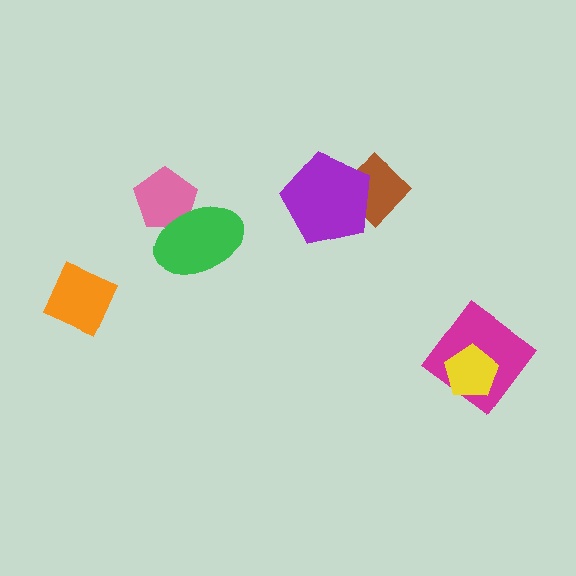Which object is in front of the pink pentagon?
The green ellipse is in front of the pink pentagon.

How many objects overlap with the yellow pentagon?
1 object overlaps with the yellow pentagon.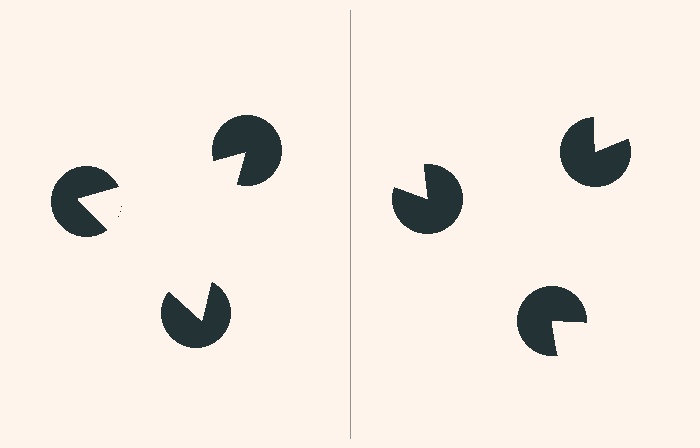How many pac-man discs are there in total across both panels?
6 — 3 on each side.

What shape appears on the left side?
An illusory triangle.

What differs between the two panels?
The pac-man discs are positioned identically on both sides; only the wedge orientations differ. On the left they align to a triangle; on the right they are misaligned.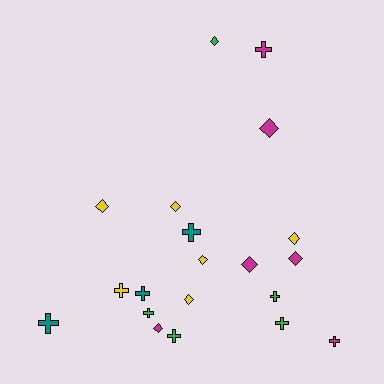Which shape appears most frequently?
Diamond, with 10 objects.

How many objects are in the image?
There are 20 objects.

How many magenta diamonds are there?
There are 4 magenta diamonds.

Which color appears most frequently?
Magenta, with 6 objects.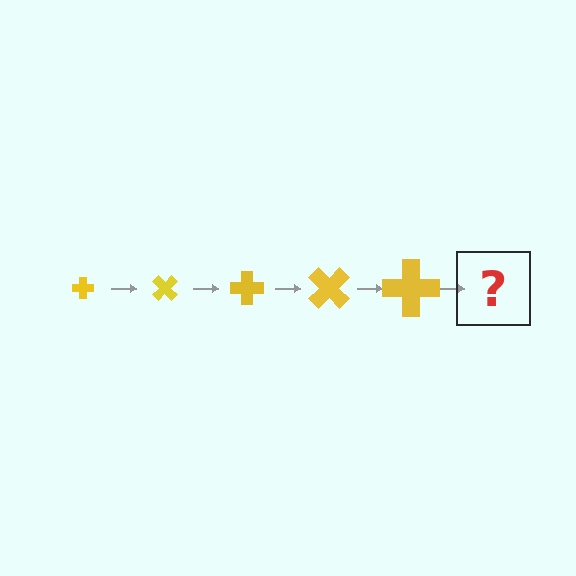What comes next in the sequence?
The next element should be a cross, larger than the previous one and rotated 225 degrees from the start.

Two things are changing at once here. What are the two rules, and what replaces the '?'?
The two rules are that the cross grows larger each step and it rotates 45 degrees each step. The '?' should be a cross, larger than the previous one and rotated 225 degrees from the start.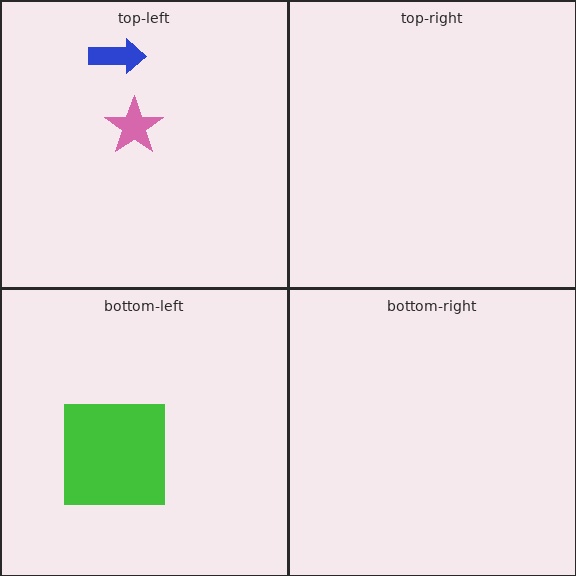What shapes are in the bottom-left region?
The green square.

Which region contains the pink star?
The top-left region.